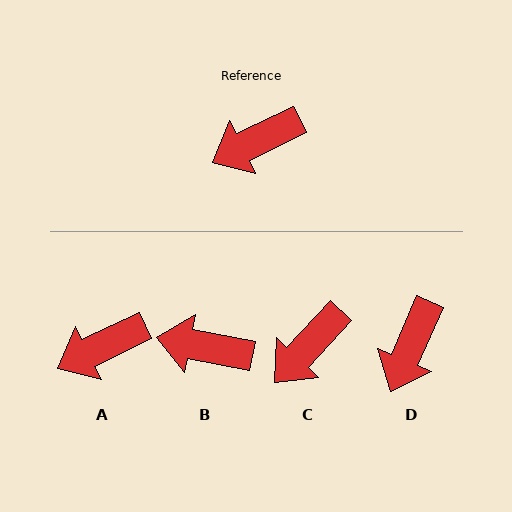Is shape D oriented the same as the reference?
No, it is off by about 40 degrees.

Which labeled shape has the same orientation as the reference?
A.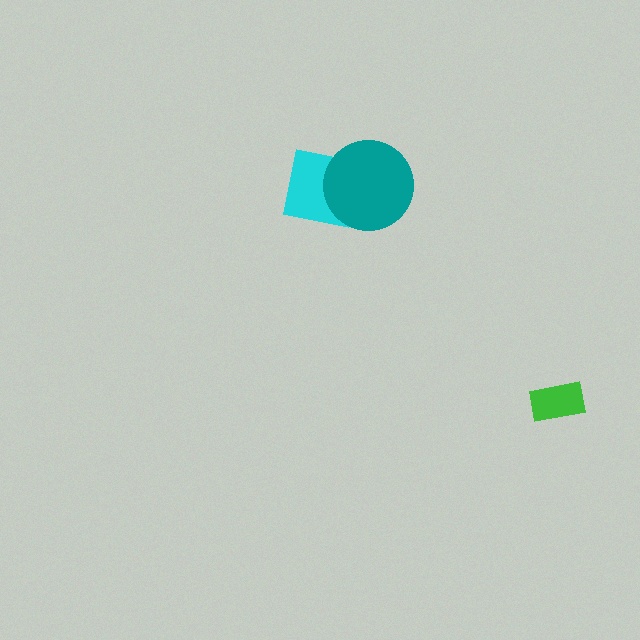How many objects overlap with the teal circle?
1 object overlaps with the teal circle.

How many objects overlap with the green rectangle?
0 objects overlap with the green rectangle.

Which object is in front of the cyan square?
The teal circle is in front of the cyan square.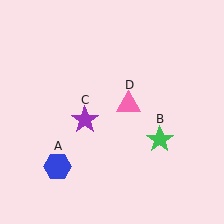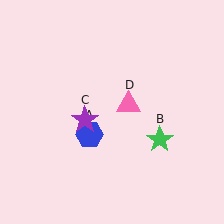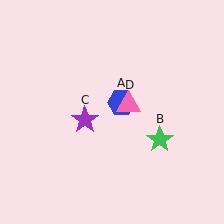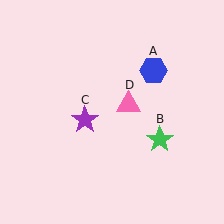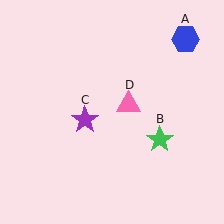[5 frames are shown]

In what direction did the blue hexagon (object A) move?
The blue hexagon (object A) moved up and to the right.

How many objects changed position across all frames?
1 object changed position: blue hexagon (object A).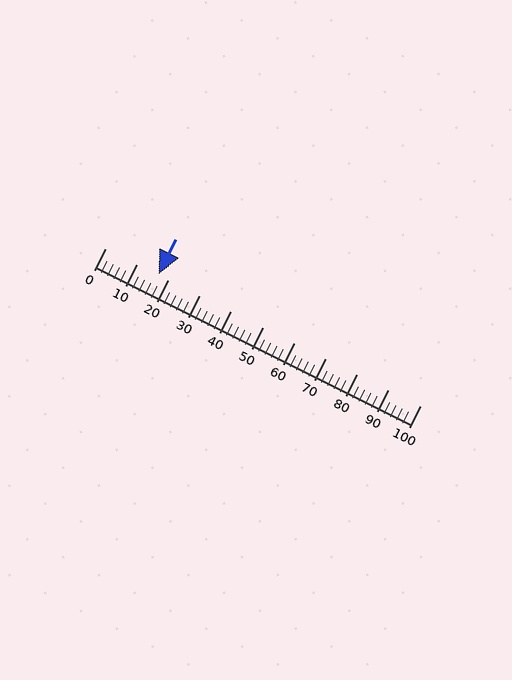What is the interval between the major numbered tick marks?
The major tick marks are spaced 10 units apart.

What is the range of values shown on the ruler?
The ruler shows values from 0 to 100.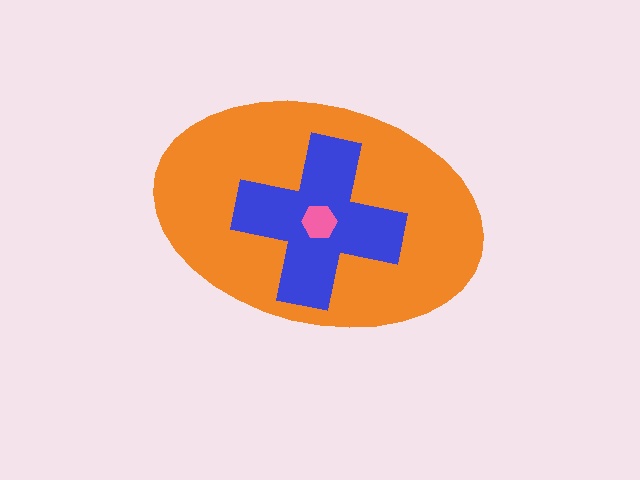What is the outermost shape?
The orange ellipse.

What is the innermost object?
The pink hexagon.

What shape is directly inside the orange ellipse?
The blue cross.